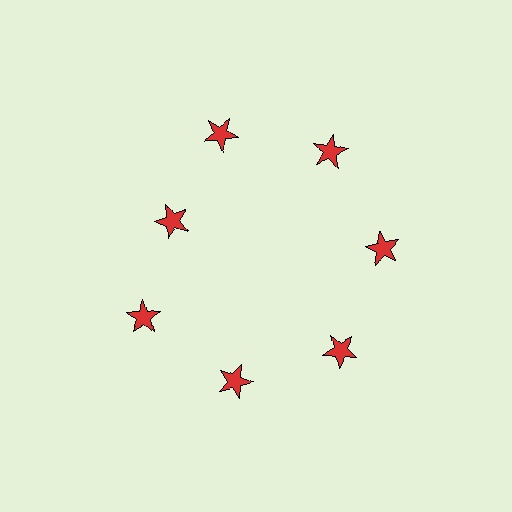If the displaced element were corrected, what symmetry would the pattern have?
It would have 7-fold rotational symmetry — the pattern would map onto itself every 51 degrees.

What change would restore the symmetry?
The symmetry would be restored by moving it outward, back onto the ring so that all 7 stars sit at equal angles and equal distance from the center.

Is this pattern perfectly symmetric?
No. The 7 red stars are arranged in a ring, but one element near the 10 o'clock position is pulled inward toward the center, breaking the 7-fold rotational symmetry.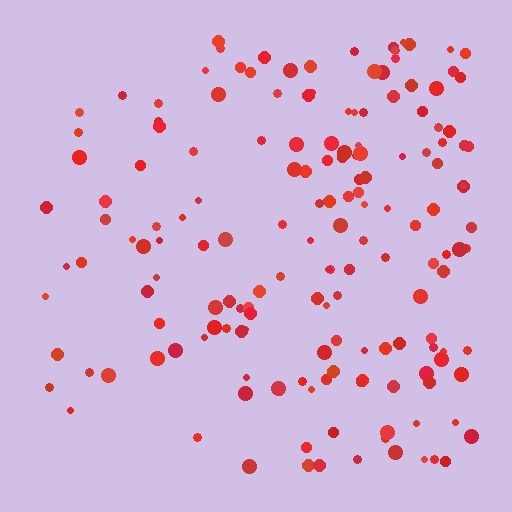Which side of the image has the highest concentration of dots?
The right.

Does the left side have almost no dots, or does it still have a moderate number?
Still a moderate number, just noticeably fewer than the right.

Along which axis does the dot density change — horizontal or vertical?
Horizontal.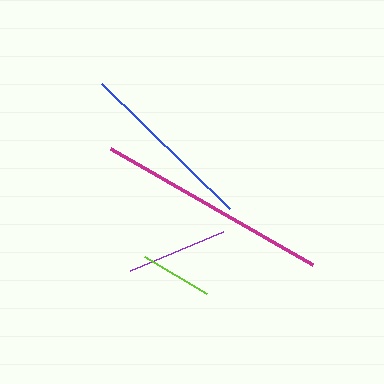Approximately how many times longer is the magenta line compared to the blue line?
The magenta line is approximately 1.3 times the length of the blue line.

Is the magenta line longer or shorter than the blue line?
The magenta line is longer than the blue line.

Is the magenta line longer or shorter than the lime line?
The magenta line is longer than the lime line.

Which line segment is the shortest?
The lime line is the shortest at approximately 72 pixels.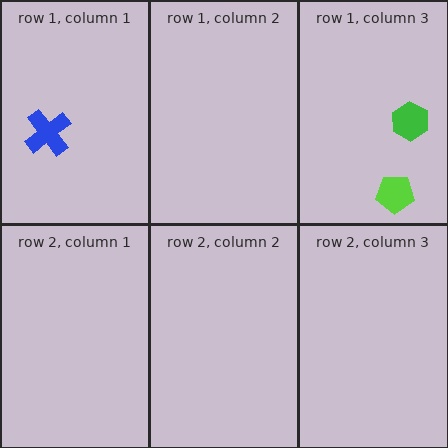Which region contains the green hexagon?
The row 1, column 3 region.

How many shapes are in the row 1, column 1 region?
1.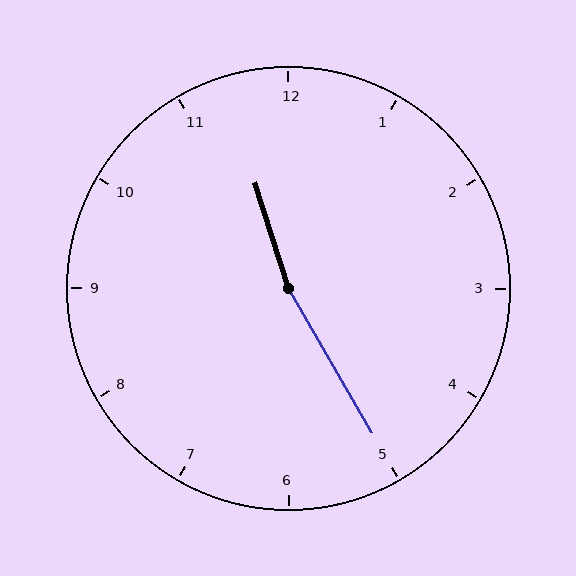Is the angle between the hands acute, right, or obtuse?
It is obtuse.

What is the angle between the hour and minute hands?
Approximately 168 degrees.